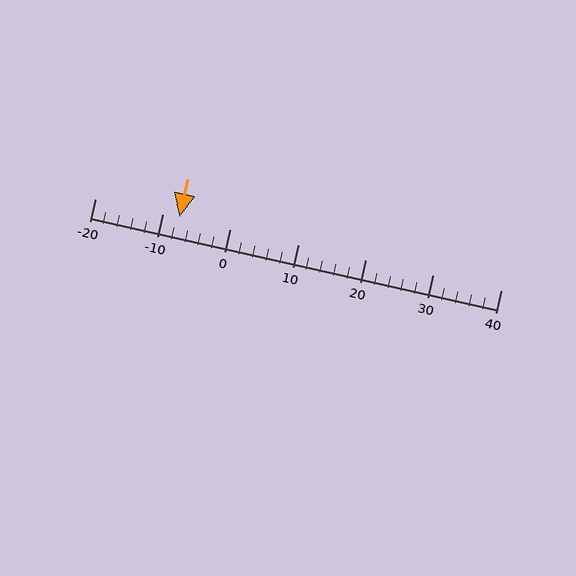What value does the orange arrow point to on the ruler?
The orange arrow points to approximately -8.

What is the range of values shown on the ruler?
The ruler shows values from -20 to 40.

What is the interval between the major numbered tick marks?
The major tick marks are spaced 10 units apart.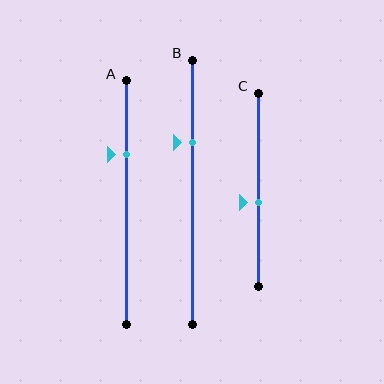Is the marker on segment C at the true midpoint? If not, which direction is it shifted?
No, the marker on segment C is shifted downward by about 7% of the segment length.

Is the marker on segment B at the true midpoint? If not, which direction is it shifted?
No, the marker on segment B is shifted upward by about 19% of the segment length.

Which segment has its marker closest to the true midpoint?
Segment C has its marker closest to the true midpoint.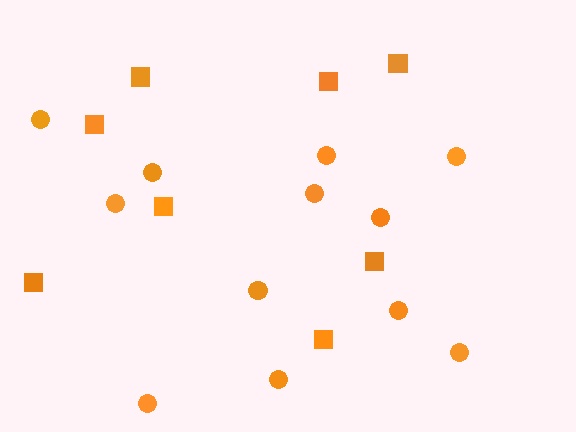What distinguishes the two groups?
There are 2 groups: one group of circles (12) and one group of squares (8).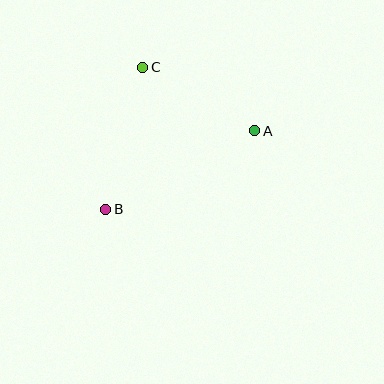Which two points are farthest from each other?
Points A and B are farthest from each other.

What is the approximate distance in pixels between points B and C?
The distance between B and C is approximately 147 pixels.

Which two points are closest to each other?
Points A and C are closest to each other.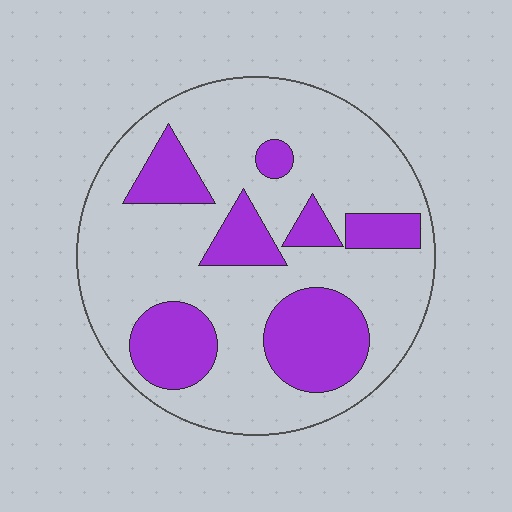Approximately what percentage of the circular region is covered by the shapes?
Approximately 30%.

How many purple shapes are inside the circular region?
7.